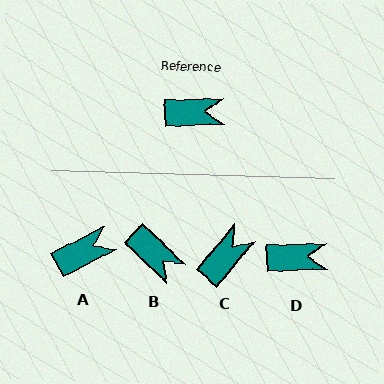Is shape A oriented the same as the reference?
No, it is off by about 25 degrees.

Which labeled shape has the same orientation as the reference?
D.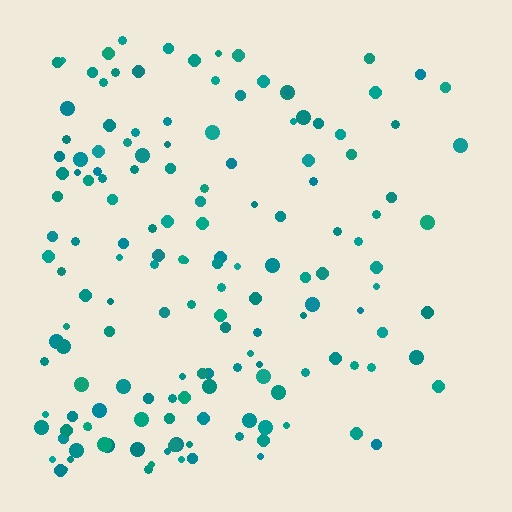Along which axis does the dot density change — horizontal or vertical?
Horizontal.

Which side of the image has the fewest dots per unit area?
The right.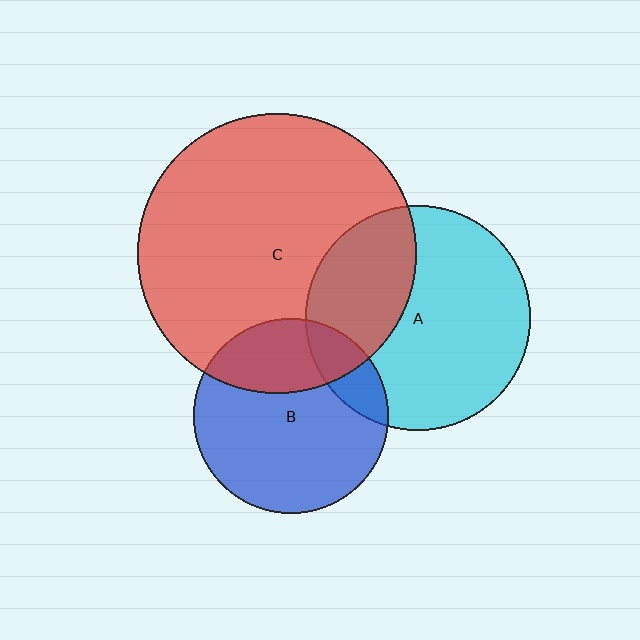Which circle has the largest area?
Circle C (red).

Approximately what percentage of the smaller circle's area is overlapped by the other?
Approximately 30%.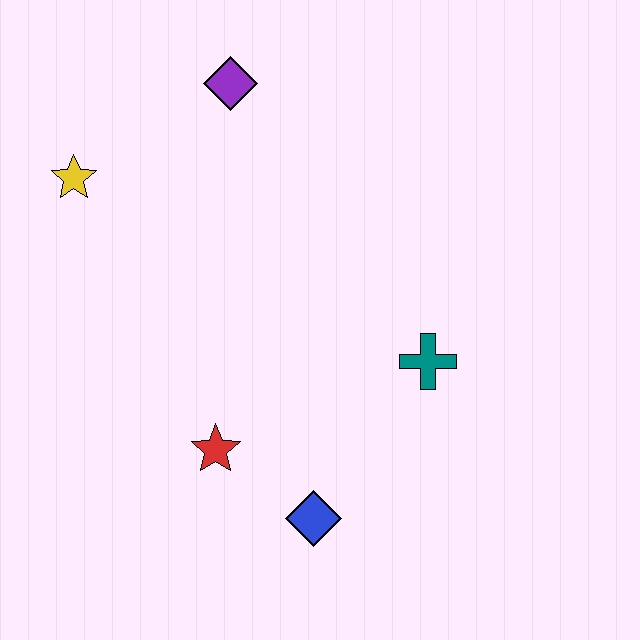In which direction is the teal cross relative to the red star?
The teal cross is to the right of the red star.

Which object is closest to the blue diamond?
The red star is closest to the blue diamond.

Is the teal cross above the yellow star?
No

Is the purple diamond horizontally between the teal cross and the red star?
Yes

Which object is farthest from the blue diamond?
The purple diamond is farthest from the blue diamond.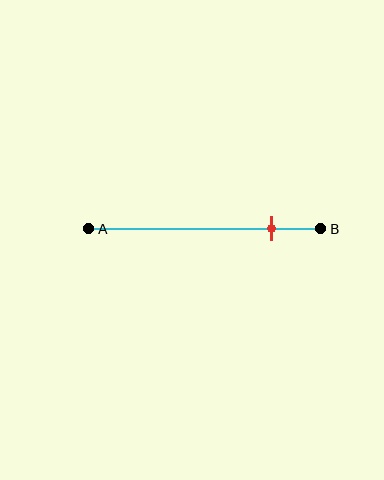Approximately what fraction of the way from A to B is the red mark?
The red mark is approximately 80% of the way from A to B.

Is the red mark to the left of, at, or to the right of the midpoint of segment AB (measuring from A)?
The red mark is to the right of the midpoint of segment AB.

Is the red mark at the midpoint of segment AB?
No, the mark is at about 80% from A, not at the 50% midpoint.